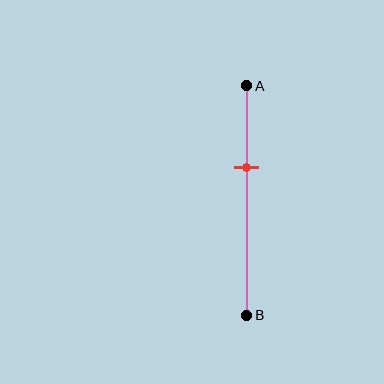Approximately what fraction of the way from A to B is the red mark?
The red mark is approximately 35% of the way from A to B.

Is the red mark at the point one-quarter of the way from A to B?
No, the mark is at about 35% from A, not at the 25% one-quarter point.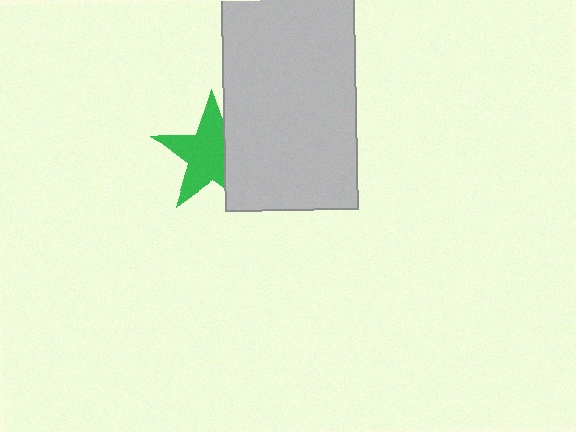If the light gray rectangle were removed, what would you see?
You would see the complete green star.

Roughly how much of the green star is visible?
Most of it is visible (roughly 68%).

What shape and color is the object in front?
The object in front is a light gray rectangle.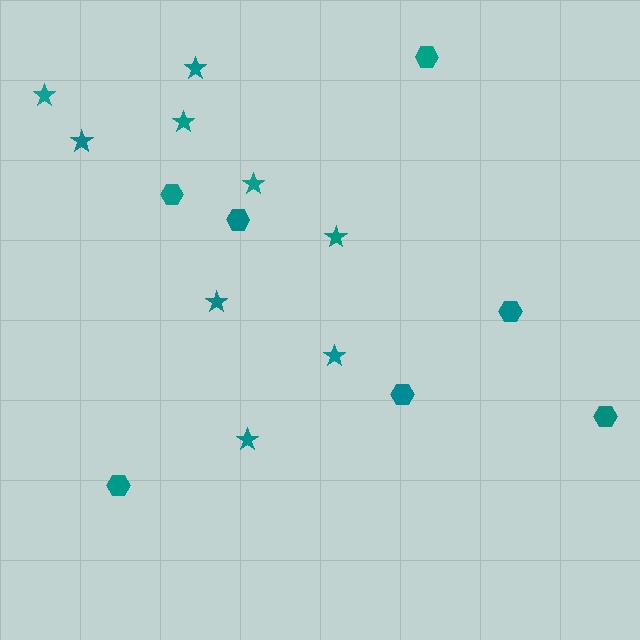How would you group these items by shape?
There are 2 groups: one group of stars (9) and one group of hexagons (7).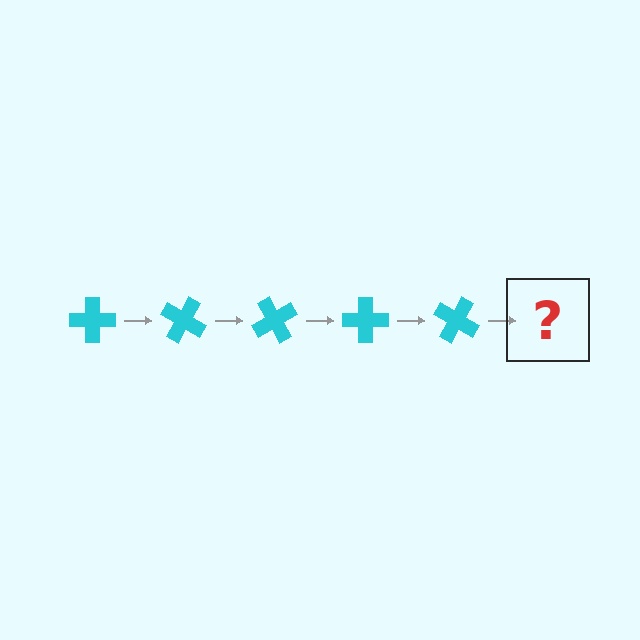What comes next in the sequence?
The next element should be a cyan cross rotated 150 degrees.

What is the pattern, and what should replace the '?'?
The pattern is that the cross rotates 30 degrees each step. The '?' should be a cyan cross rotated 150 degrees.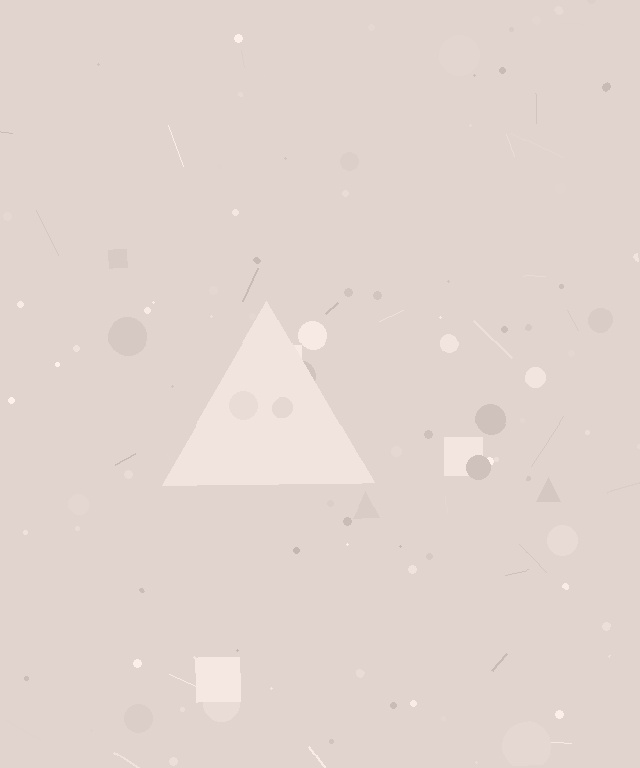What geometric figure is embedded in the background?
A triangle is embedded in the background.